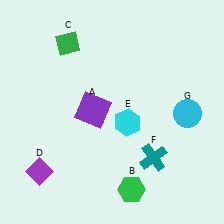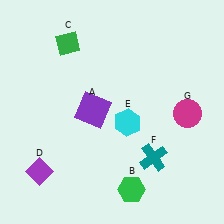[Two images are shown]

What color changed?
The circle (G) changed from cyan in Image 1 to magenta in Image 2.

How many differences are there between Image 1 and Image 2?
There is 1 difference between the two images.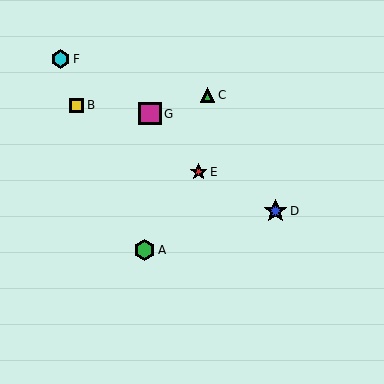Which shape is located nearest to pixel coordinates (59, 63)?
The cyan hexagon (labeled F) at (61, 59) is nearest to that location.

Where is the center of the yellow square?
The center of the yellow square is at (77, 105).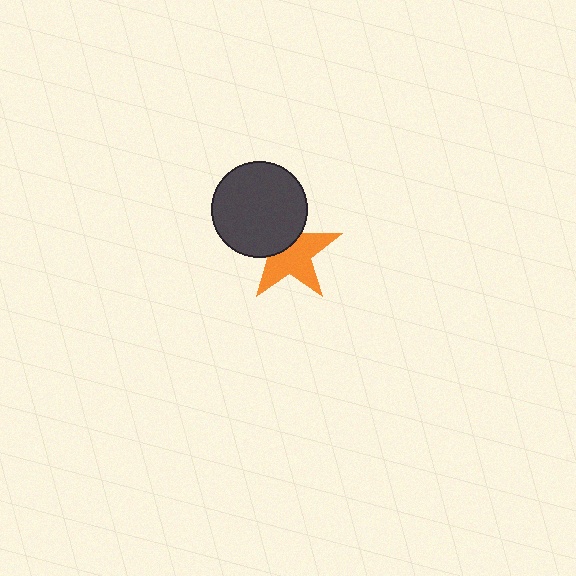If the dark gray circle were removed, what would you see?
You would see the complete orange star.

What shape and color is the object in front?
The object in front is a dark gray circle.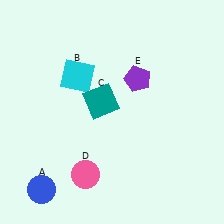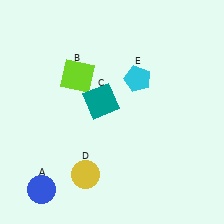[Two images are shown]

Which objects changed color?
B changed from cyan to lime. D changed from pink to yellow. E changed from purple to cyan.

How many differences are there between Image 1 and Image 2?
There are 3 differences between the two images.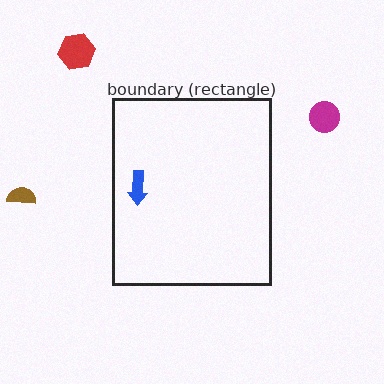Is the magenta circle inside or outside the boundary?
Outside.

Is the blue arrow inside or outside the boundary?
Inside.